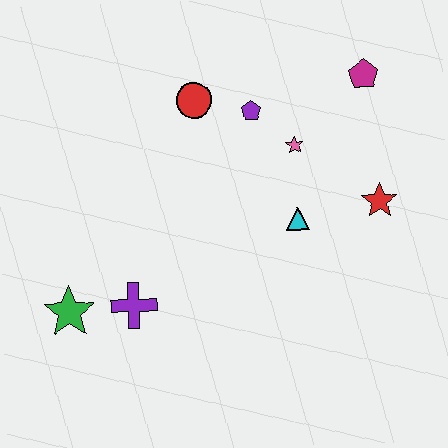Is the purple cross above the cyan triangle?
No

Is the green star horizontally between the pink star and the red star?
No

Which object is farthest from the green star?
The magenta pentagon is farthest from the green star.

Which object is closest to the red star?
The cyan triangle is closest to the red star.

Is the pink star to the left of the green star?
No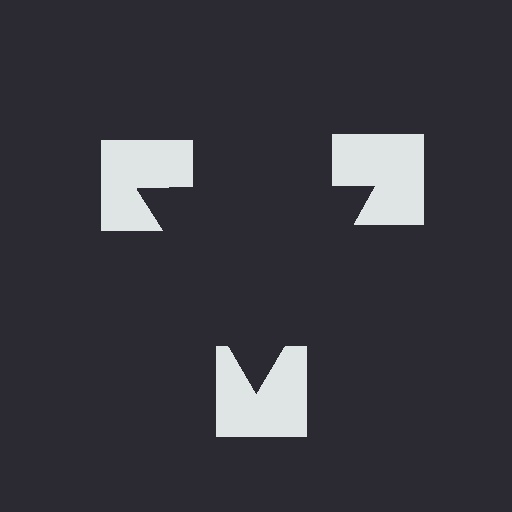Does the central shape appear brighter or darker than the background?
It typically appears slightly darker than the background, even though no actual brightness change is drawn.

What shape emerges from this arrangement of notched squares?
An illusory triangle — its edges are inferred from the aligned wedge cuts in the notched squares, not physically drawn.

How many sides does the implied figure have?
3 sides.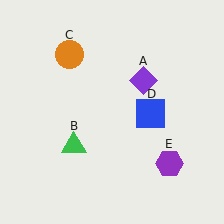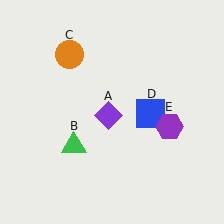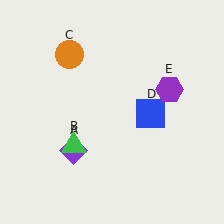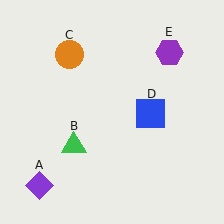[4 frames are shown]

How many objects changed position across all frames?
2 objects changed position: purple diamond (object A), purple hexagon (object E).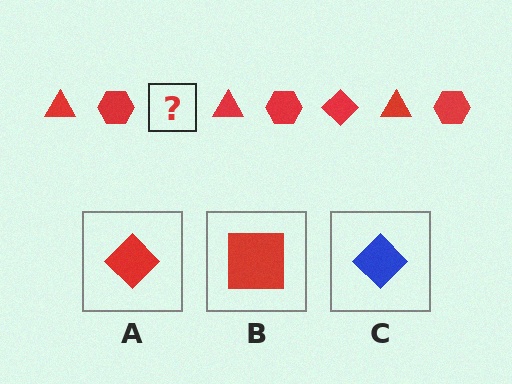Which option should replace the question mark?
Option A.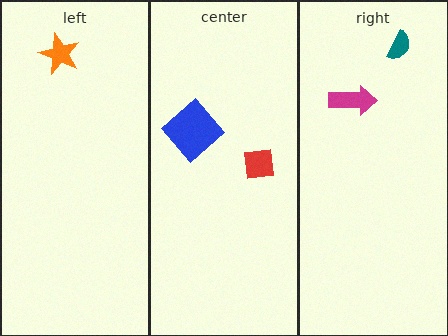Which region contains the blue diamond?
The center region.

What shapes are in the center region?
The blue diamond, the red square.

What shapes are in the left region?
The orange star.